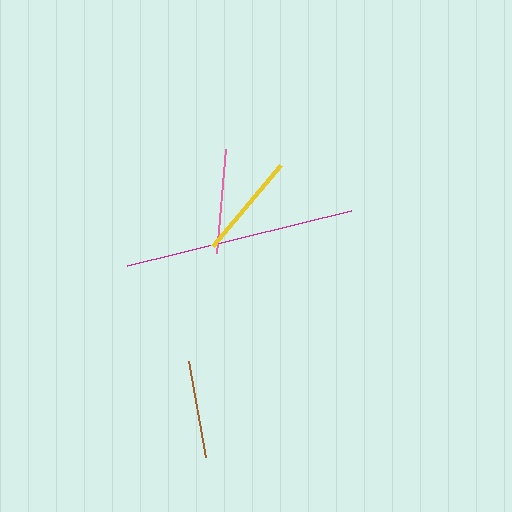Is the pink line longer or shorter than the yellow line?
The yellow line is longer than the pink line.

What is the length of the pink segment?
The pink segment is approximately 105 pixels long.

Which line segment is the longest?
The magenta line is the longest at approximately 230 pixels.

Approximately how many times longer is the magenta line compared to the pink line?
The magenta line is approximately 2.2 times the length of the pink line.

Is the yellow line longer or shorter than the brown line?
The yellow line is longer than the brown line.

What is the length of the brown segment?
The brown segment is approximately 97 pixels long.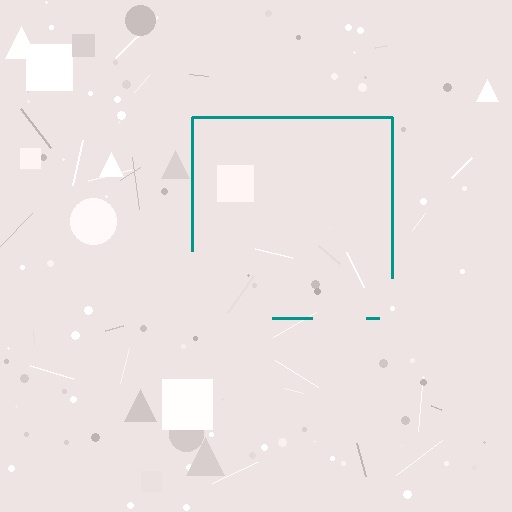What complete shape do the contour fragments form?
The contour fragments form a square.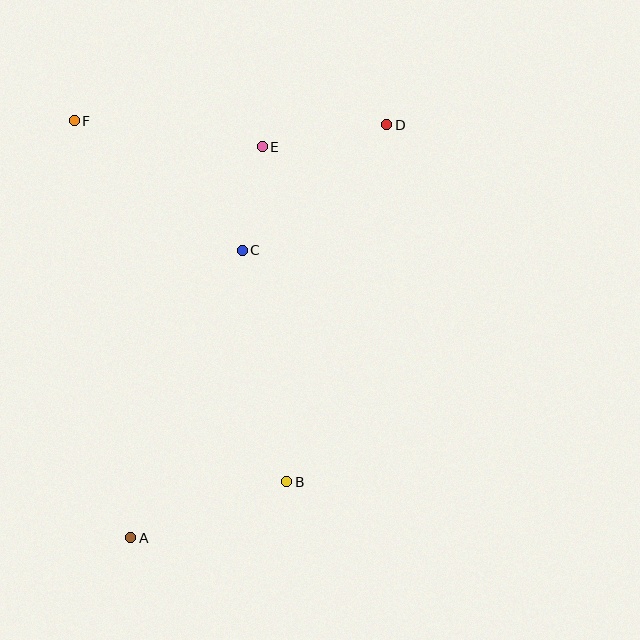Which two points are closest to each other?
Points C and E are closest to each other.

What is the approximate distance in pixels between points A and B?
The distance between A and B is approximately 166 pixels.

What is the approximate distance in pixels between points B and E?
The distance between B and E is approximately 336 pixels.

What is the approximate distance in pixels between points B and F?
The distance between B and F is approximately 419 pixels.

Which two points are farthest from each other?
Points A and D are farthest from each other.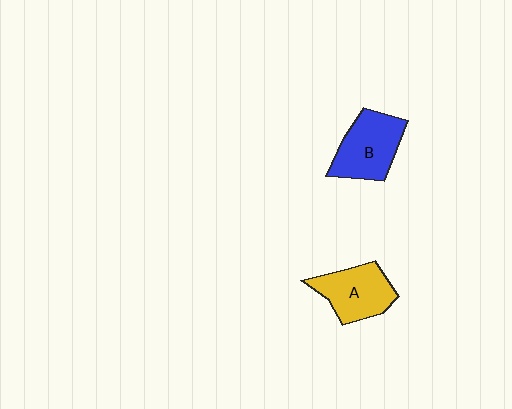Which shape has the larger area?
Shape B (blue).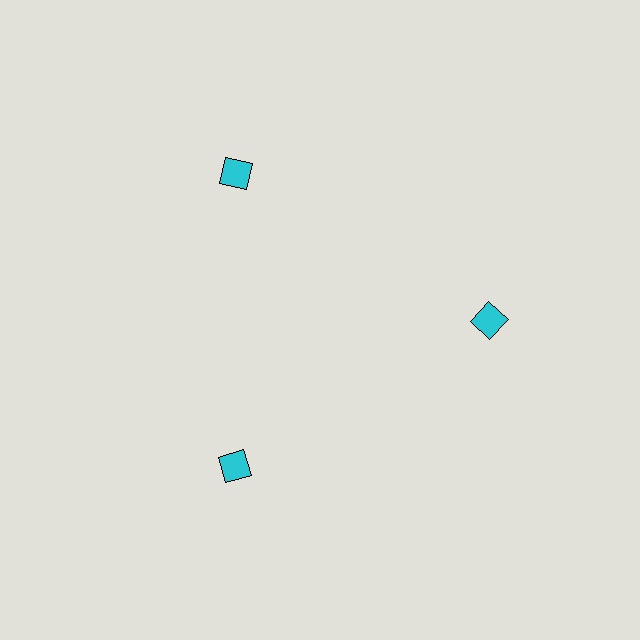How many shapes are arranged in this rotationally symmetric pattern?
There are 3 shapes, arranged in 3 groups of 1.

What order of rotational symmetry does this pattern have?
This pattern has 3-fold rotational symmetry.